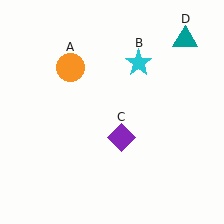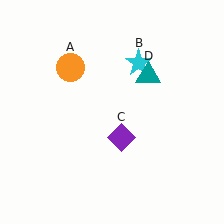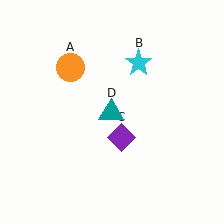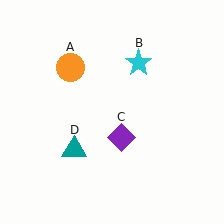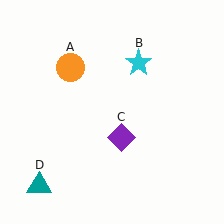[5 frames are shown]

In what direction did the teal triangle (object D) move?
The teal triangle (object D) moved down and to the left.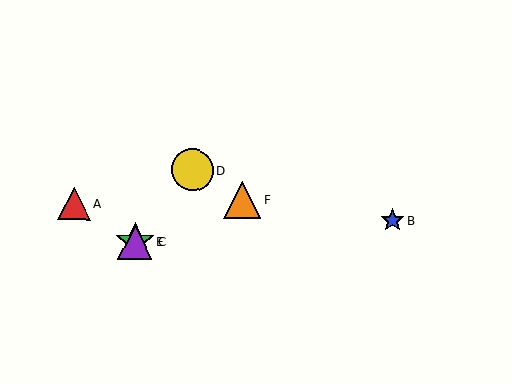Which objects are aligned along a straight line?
Objects C, E, F are aligned along a straight line.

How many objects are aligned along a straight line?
3 objects (C, E, F) are aligned along a straight line.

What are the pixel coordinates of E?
Object E is at (135, 242).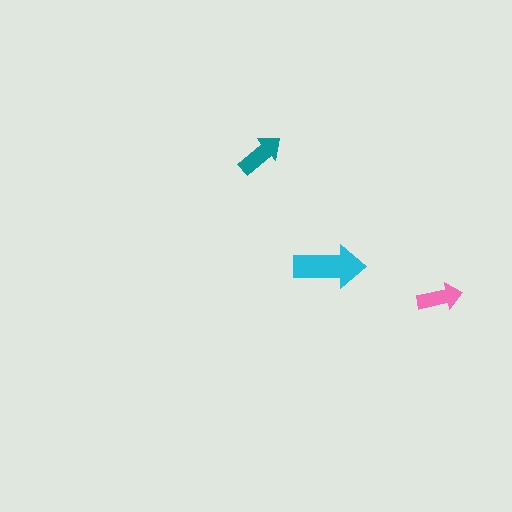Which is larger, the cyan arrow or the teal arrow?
The cyan one.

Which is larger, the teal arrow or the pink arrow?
The teal one.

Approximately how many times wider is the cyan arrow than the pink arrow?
About 1.5 times wider.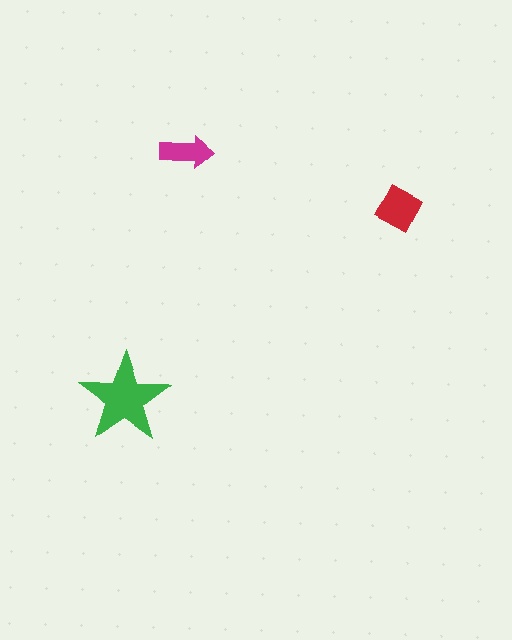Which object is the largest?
The green star.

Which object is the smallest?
The magenta arrow.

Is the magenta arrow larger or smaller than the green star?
Smaller.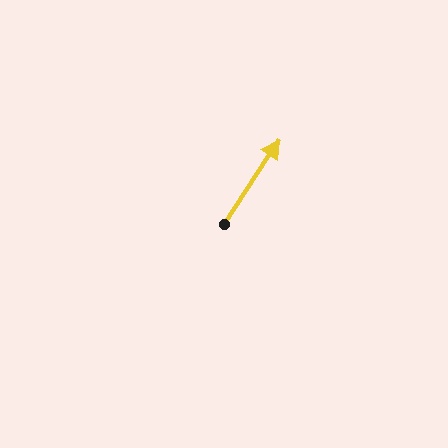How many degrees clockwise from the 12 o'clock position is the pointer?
Approximately 33 degrees.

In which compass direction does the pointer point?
Northeast.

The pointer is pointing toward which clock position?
Roughly 1 o'clock.